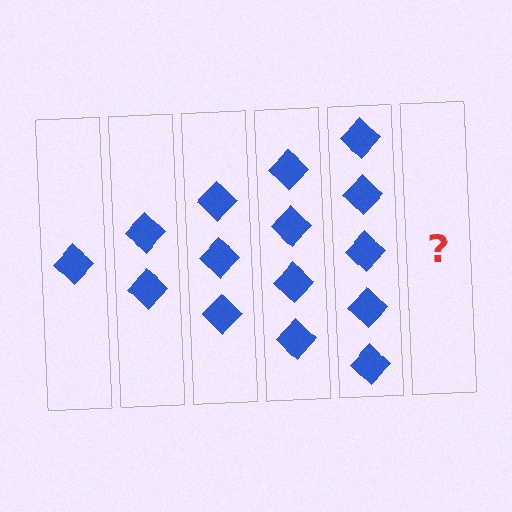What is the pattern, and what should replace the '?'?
The pattern is that each step adds one more diamond. The '?' should be 6 diamonds.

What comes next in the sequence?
The next element should be 6 diamonds.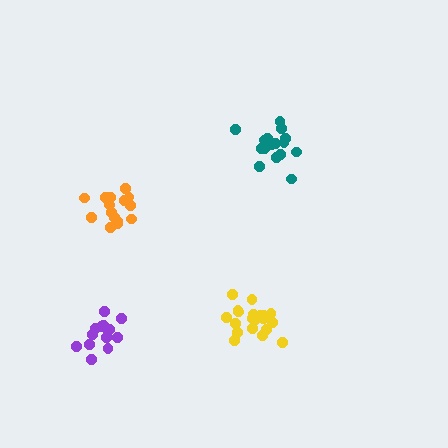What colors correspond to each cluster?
The clusters are colored: yellow, purple, teal, orange.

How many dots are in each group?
Group 1: 20 dots, Group 2: 14 dots, Group 3: 16 dots, Group 4: 15 dots (65 total).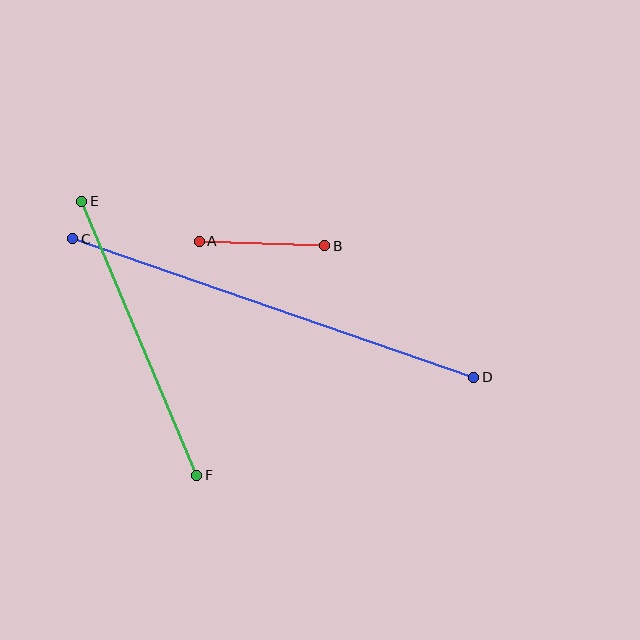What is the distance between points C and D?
The distance is approximately 424 pixels.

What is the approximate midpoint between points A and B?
The midpoint is at approximately (262, 244) pixels.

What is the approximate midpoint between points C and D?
The midpoint is at approximately (273, 308) pixels.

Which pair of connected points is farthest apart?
Points C and D are farthest apart.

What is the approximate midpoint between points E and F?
The midpoint is at approximately (139, 338) pixels.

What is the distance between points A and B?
The distance is approximately 126 pixels.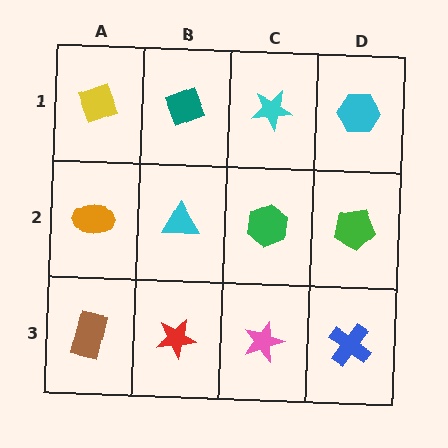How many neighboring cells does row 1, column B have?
3.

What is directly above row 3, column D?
A green pentagon.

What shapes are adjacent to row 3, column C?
A green hexagon (row 2, column C), a red star (row 3, column B), a blue cross (row 3, column D).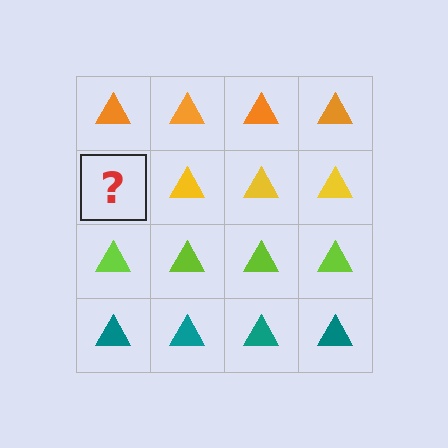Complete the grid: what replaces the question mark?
The question mark should be replaced with a yellow triangle.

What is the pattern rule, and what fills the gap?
The rule is that each row has a consistent color. The gap should be filled with a yellow triangle.